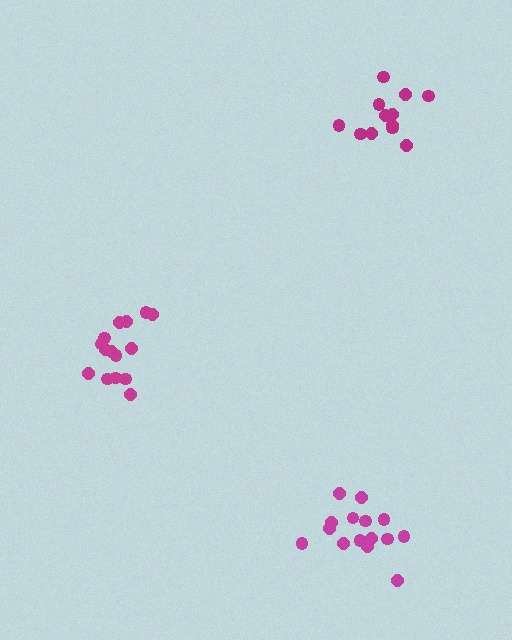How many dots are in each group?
Group 1: 15 dots, Group 2: 15 dots, Group 3: 12 dots (42 total).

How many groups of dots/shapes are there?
There are 3 groups.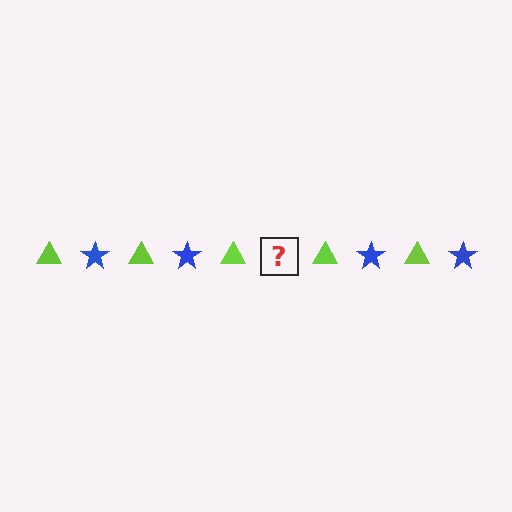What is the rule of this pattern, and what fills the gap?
The rule is that the pattern alternates between lime triangle and blue star. The gap should be filled with a blue star.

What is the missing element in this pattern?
The missing element is a blue star.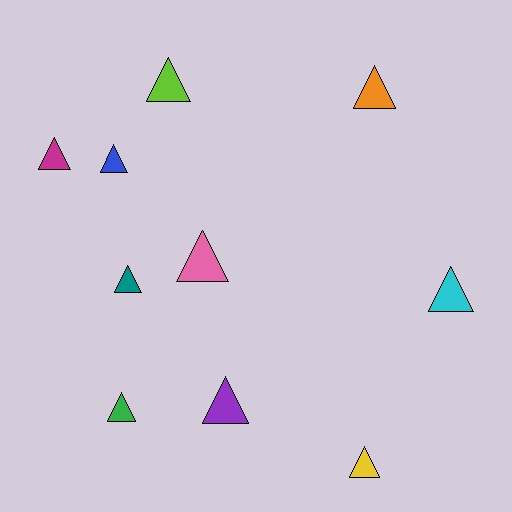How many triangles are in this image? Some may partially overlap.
There are 10 triangles.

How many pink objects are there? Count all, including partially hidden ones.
There is 1 pink object.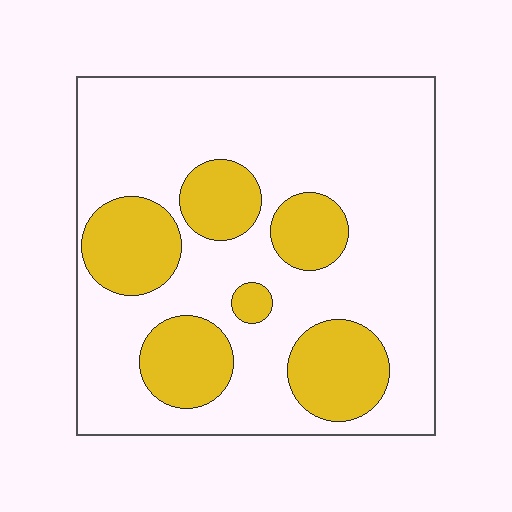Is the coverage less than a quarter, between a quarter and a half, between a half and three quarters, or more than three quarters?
Between a quarter and a half.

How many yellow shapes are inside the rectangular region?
6.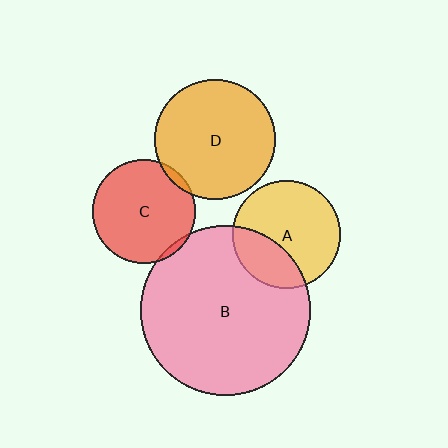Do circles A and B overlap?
Yes.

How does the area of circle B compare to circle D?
Approximately 2.0 times.